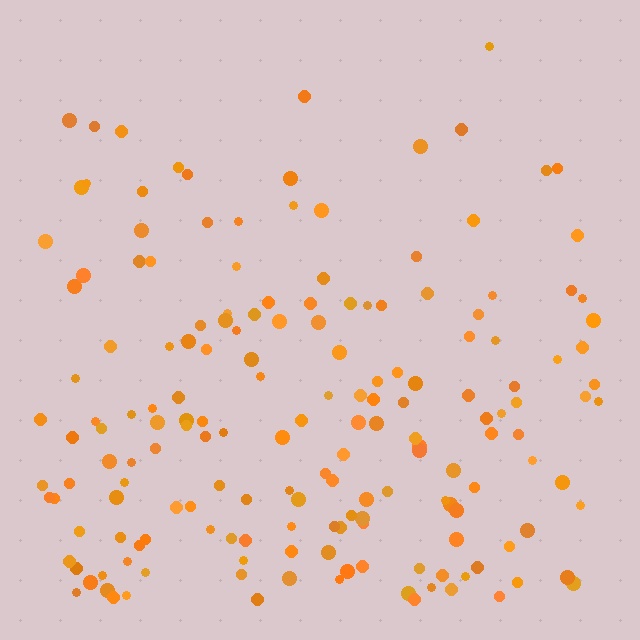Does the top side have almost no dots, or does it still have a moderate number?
Still a moderate number, just noticeably fewer than the bottom.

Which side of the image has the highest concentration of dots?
The bottom.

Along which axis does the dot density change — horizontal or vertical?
Vertical.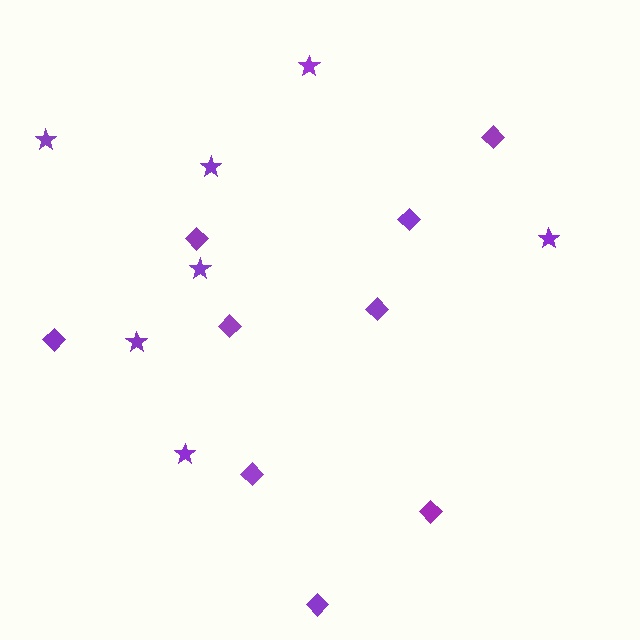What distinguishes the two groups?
There are 2 groups: one group of stars (7) and one group of diamonds (9).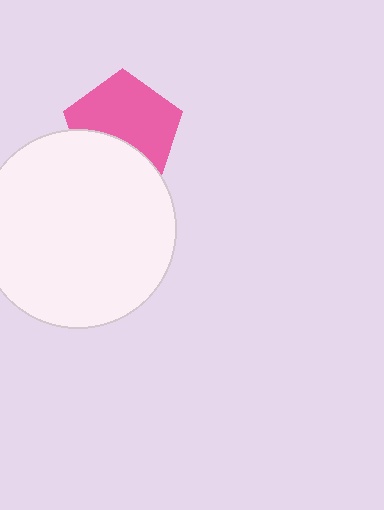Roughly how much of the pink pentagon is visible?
Most of it is visible (roughly 65%).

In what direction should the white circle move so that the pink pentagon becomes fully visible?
The white circle should move down. That is the shortest direction to clear the overlap and leave the pink pentagon fully visible.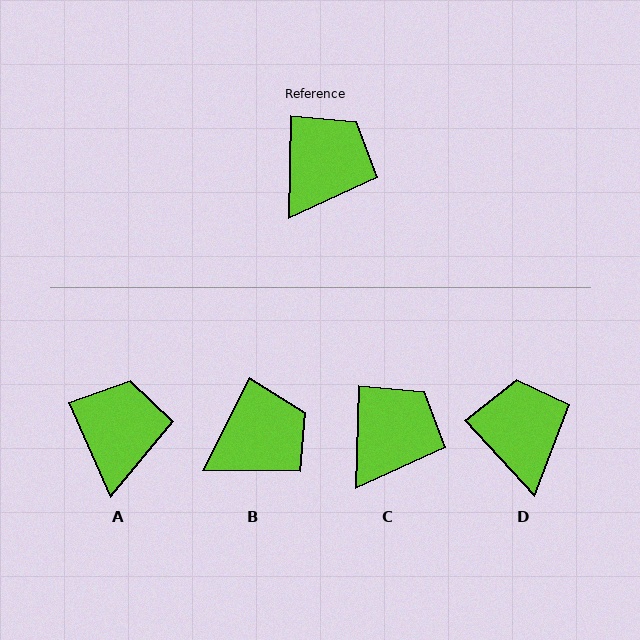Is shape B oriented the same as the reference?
No, it is off by about 26 degrees.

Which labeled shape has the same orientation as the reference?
C.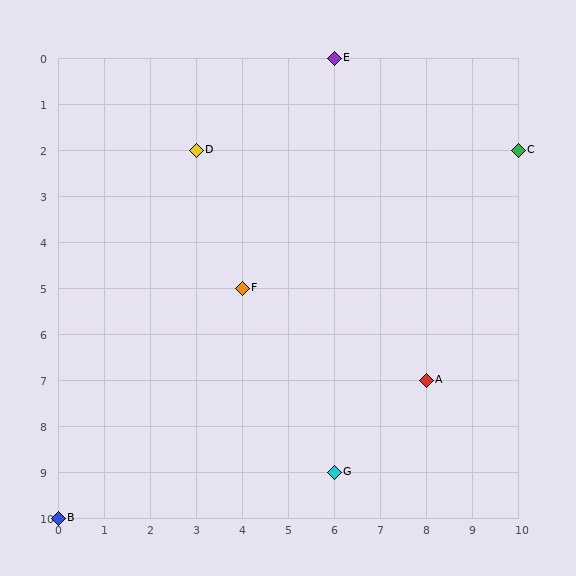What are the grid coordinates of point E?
Point E is at grid coordinates (6, 0).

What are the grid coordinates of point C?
Point C is at grid coordinates (10, 2).